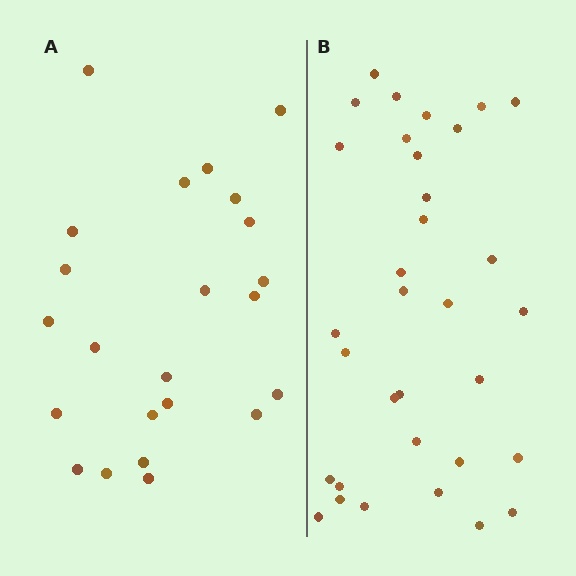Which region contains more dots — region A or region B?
Region B (the right region) has more dots.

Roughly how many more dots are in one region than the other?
Region B has roughly 10 or so more dots than region A.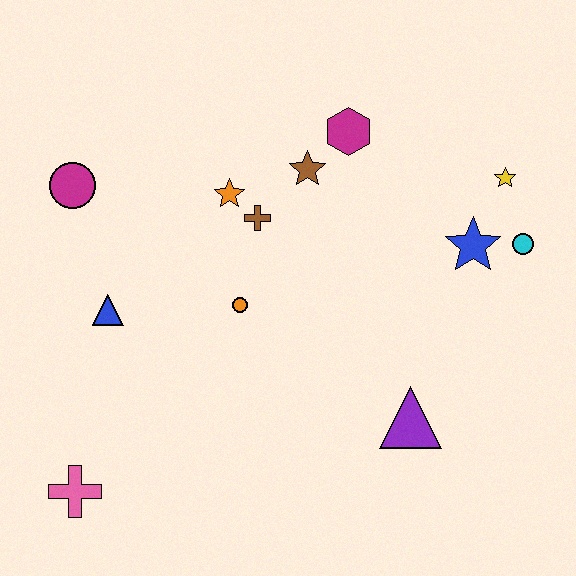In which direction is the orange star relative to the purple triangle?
The orange star is above the purple triangle.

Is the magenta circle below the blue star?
No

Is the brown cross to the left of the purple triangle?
Yes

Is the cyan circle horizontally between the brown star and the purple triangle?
No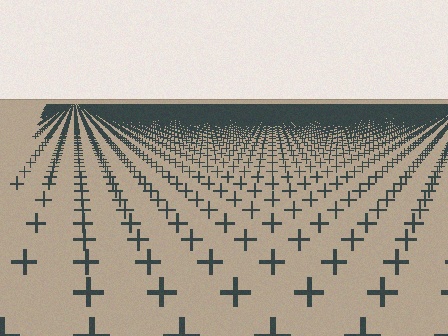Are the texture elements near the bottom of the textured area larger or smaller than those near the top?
Larger. Near the bottom, elements are closer to the viewer and appear at a bigger on-screen size.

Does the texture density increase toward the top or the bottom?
Density increases toward the top.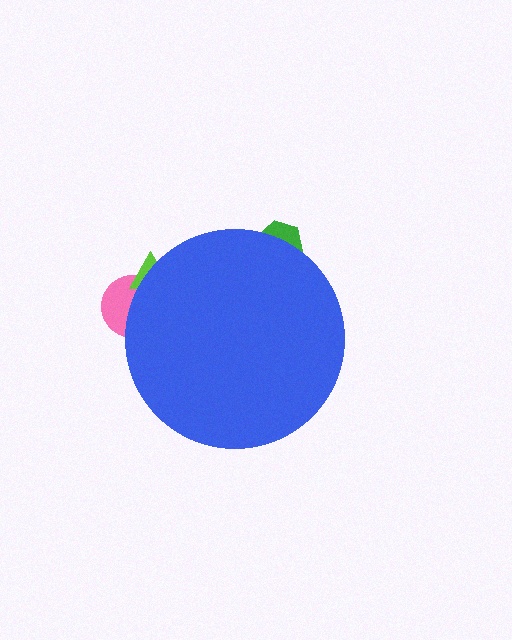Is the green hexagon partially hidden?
Yes, the green hexagon is partially hidden behind the blue circle.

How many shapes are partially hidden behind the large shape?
3 shapes are partially hidden.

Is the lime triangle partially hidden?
Yes, the lime triangle is partially hidden behind the blue circle.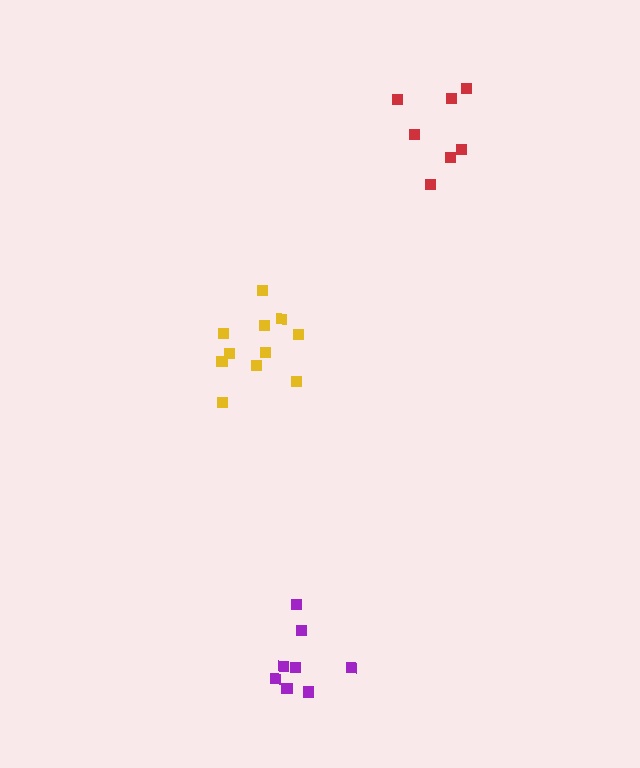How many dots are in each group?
Group 1: 7 dots, Group 2: 11 dots, Group 3: 8 dots (26 total).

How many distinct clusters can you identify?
There are 3 distinct clusters.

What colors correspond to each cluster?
The clusters are colored: red, yellow, purple.